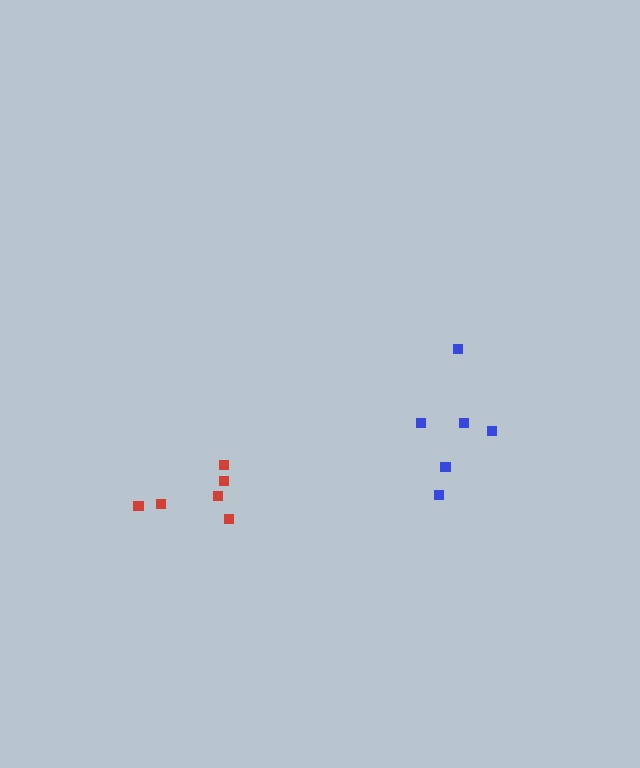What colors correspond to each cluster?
The clusters are colored: blue, red.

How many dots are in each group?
Group 1: 6 dots, Group 2: 6 dots (12 total).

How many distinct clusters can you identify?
There are 2 distinct clusters.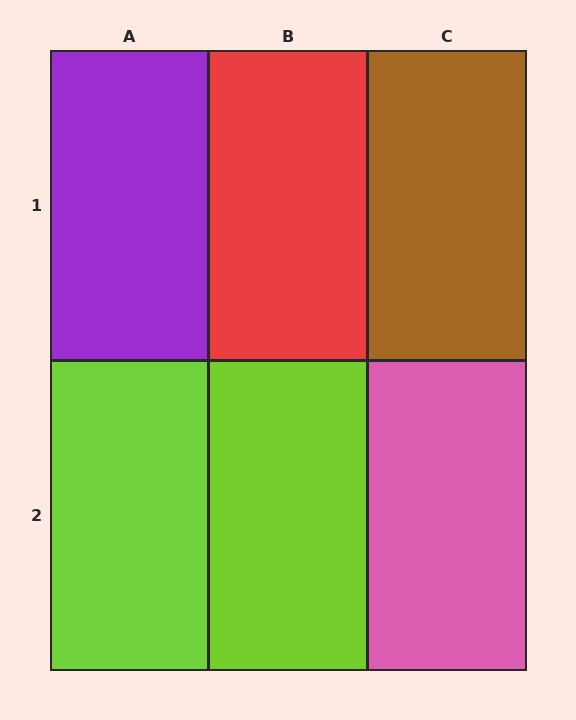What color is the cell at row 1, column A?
Purple.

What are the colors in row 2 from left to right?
Lime, lime, pink.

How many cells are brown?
1 cell is brown.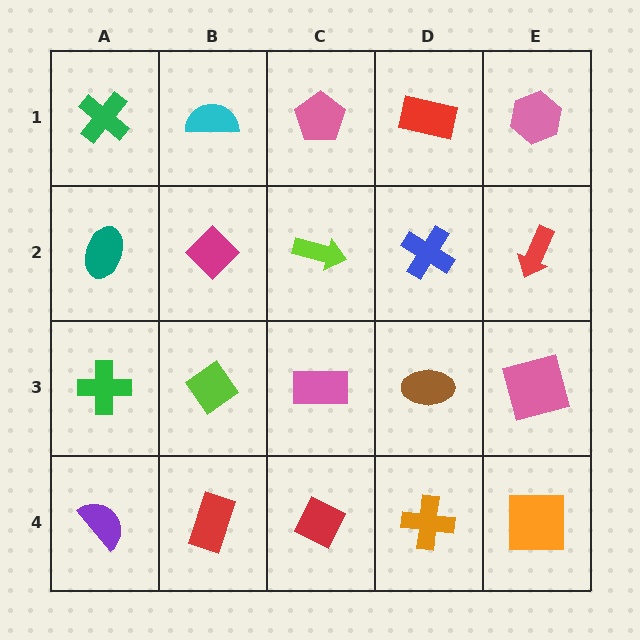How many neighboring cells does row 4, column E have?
2.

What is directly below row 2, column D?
A brown ellipse.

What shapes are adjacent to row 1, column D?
A blue cross (row 2, column D), a pink pentagon (row 1, column C), a pink hexagon (row 1, column E).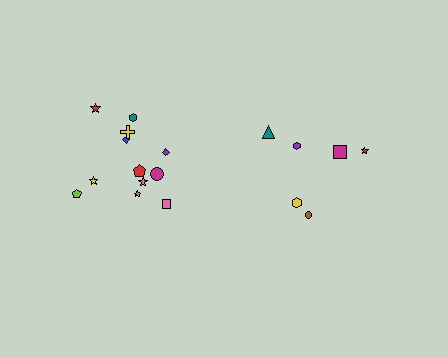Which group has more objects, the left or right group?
The left group.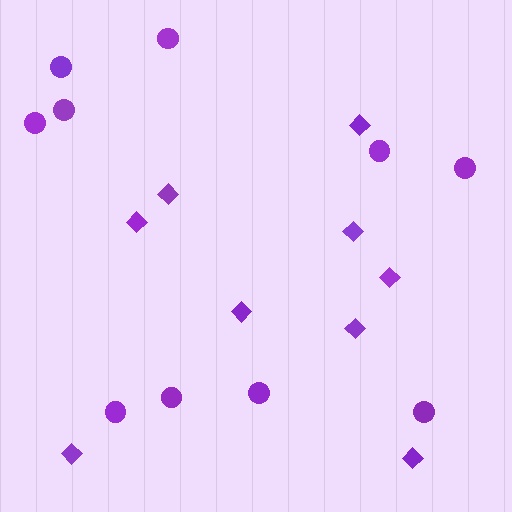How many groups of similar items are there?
There are 2 groups: one group of diamonds (9) and one group of circles (10).